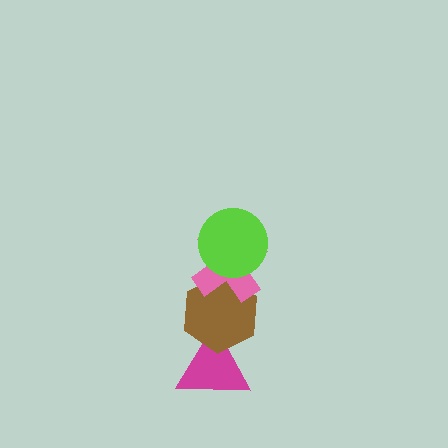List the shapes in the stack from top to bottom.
From top to bottom: the lime circle, the pink cross, the brown hexagon, the magenta triangle.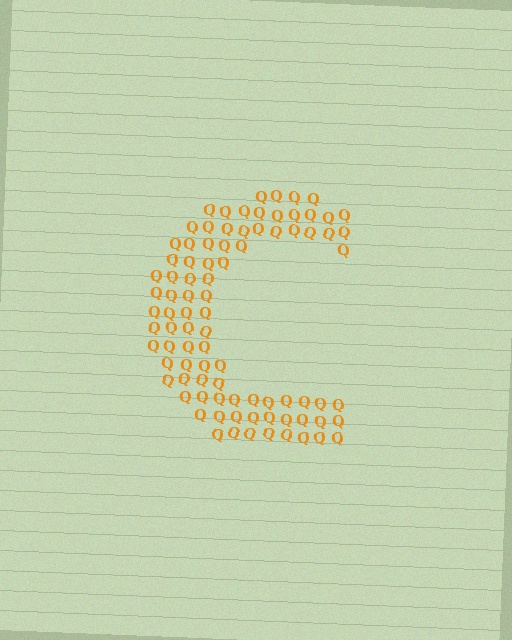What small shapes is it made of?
It is made of small letter Q's.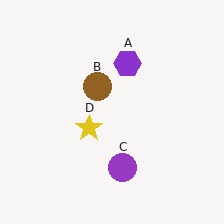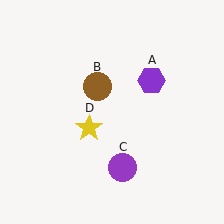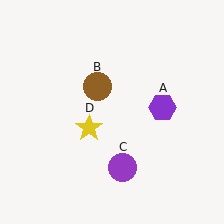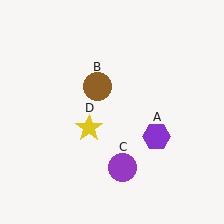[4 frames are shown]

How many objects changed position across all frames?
1 object changed position: purple hexagon (object A).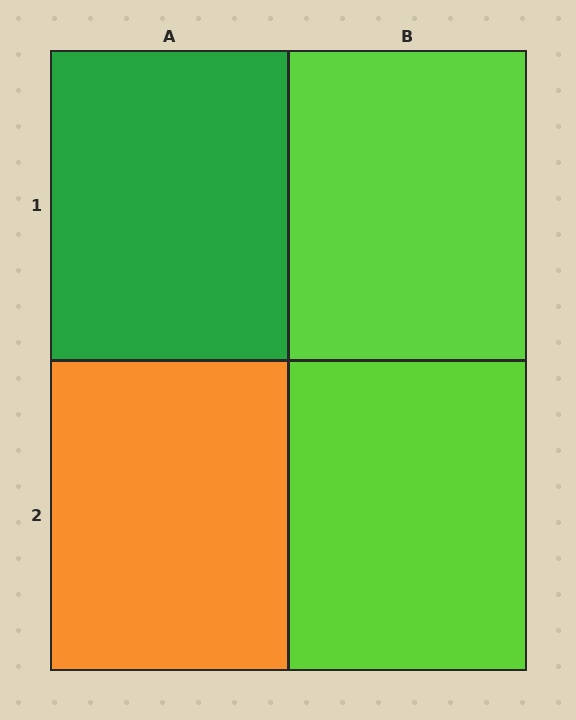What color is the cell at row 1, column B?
Lime.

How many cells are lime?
2 cells are lime.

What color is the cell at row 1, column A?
Green.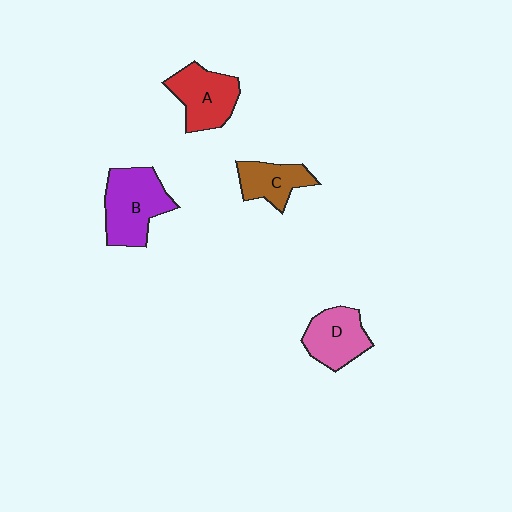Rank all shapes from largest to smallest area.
From largest to smallest: B (purple), A (red), D (pink), C (brown).